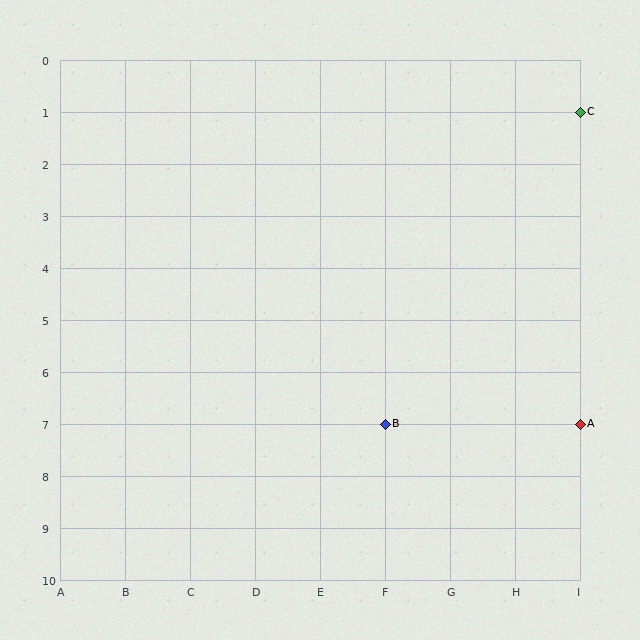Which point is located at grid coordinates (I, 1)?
Point C is at (I, 1).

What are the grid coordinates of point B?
Point B is at grid coordinates (F, 7).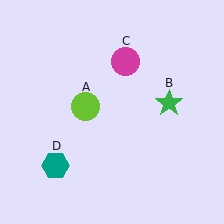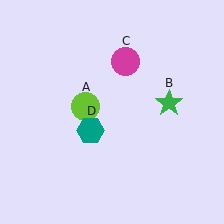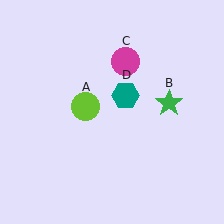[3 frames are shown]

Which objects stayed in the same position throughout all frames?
Lime circle (object A) and green star (object B) and magenta circle (object C) remained stationary.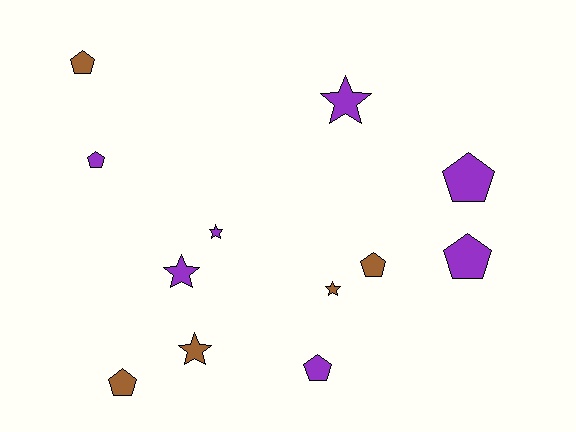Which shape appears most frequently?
Pentagon, with 7 objects.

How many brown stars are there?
There are 2 brown stars.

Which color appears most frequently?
Purple, with 7 objects.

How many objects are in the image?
There are 12 objects.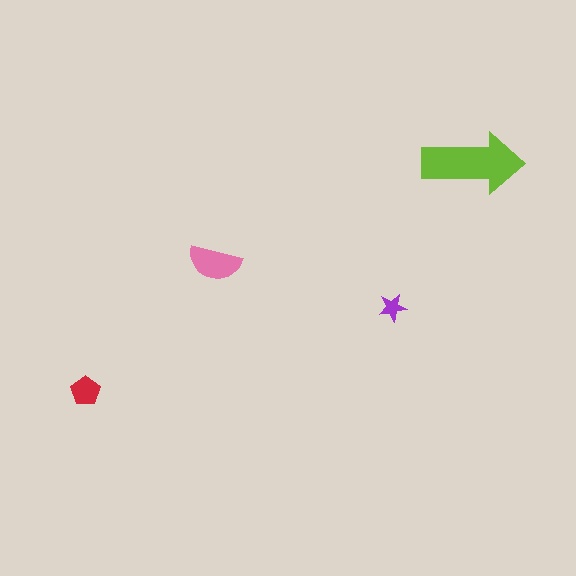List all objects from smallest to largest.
The purple star, the red pentagon, the pink semicircle, the lime arrow.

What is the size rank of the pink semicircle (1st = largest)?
2nd.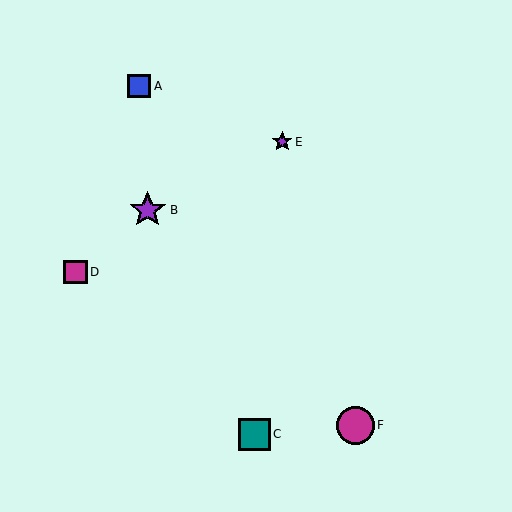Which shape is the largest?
The magenta circle (labeled F) is the largest.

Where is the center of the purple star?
The center of the purple star is at (282, 142).